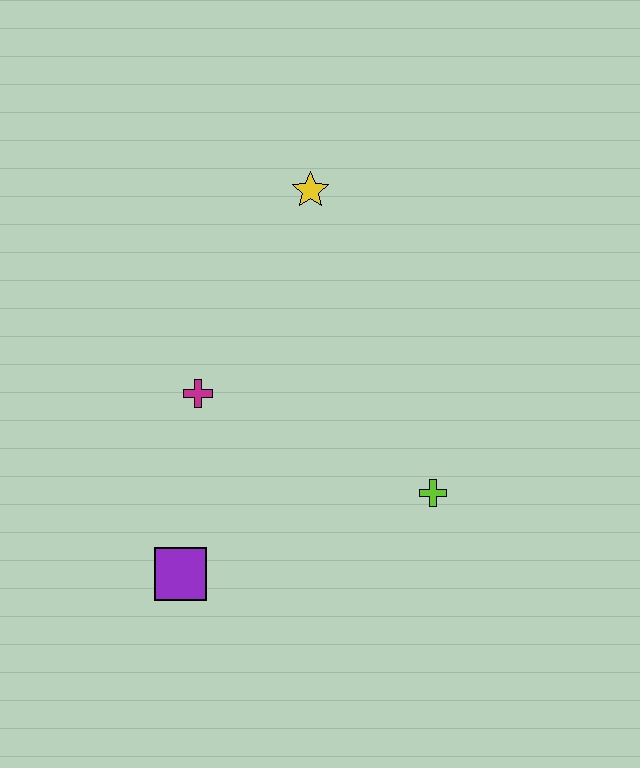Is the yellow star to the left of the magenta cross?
No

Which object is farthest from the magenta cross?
The lime cross is farthest from the magenta cross.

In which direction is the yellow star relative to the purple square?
The yellow star is above the purple square.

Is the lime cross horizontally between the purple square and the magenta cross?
No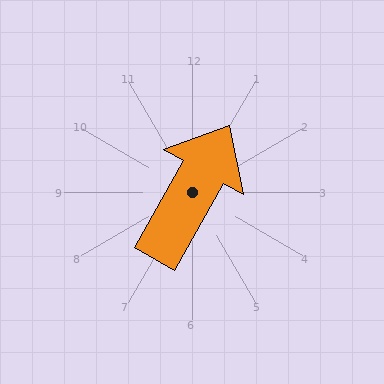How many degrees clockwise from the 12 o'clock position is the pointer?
Approximately 29 degrees.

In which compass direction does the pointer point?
Northeast.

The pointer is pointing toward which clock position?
Roughly 1 o'clock.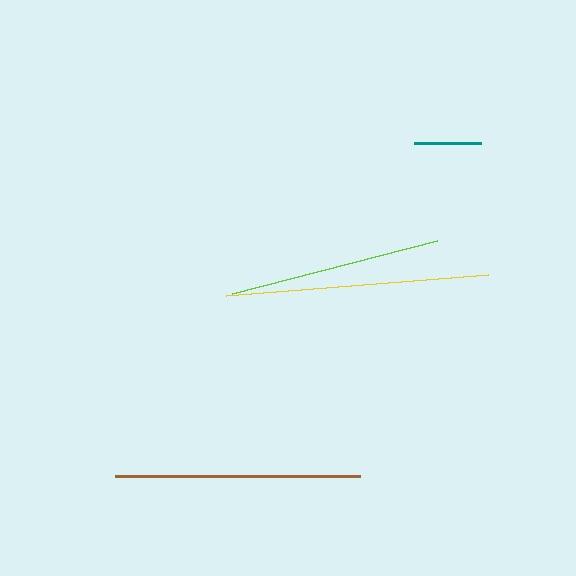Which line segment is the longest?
The yellow line is the longest at approximately 263 pixels.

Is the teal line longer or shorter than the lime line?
The lime line is longer than the teal line.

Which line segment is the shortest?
The teal line is the shortest at approximately 67 pixels.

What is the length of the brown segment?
The brown segment is approximately 246 pixels long.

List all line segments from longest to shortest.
From longest to shortest: yellow, brown, lime, teal.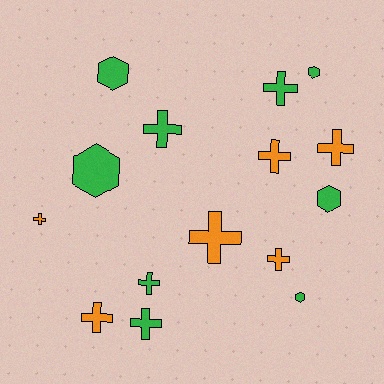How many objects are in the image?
There are 15 objects.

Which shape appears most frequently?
Cross, with 10 objects.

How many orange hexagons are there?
There are no orange hexagons.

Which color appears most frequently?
Green, with 9 objects.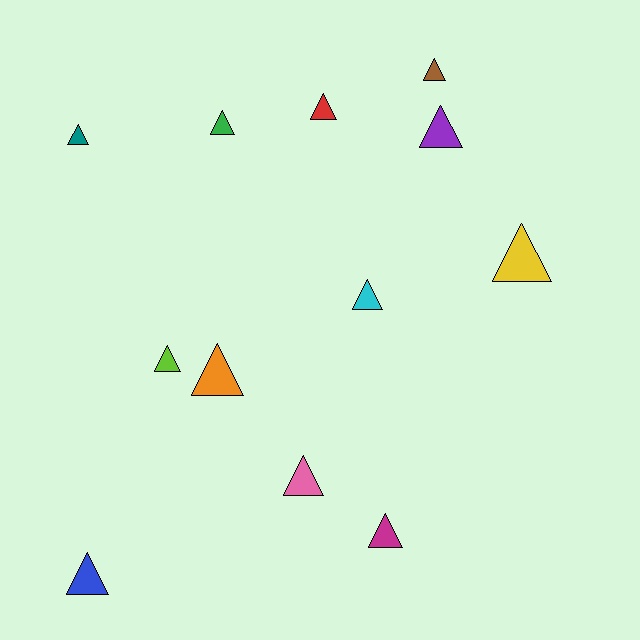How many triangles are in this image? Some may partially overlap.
There are 12 triangles.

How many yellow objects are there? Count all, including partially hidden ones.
There is 1 yellow object.